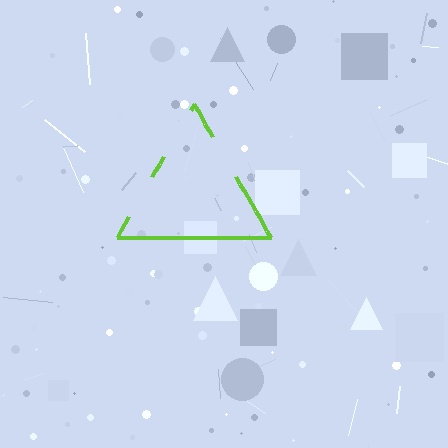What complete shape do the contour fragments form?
The contour fragments form a triangle.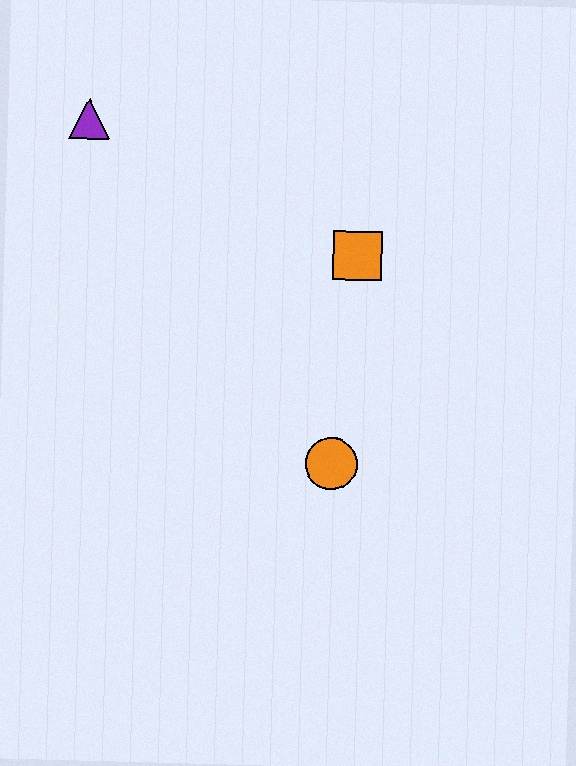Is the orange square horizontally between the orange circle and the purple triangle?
No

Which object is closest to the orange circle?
The orange square is closest to the orange circle.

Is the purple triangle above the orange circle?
Yes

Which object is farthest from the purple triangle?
The orange circle is farthest from the purple triangle.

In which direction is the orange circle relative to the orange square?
The orange circle is below the orange square.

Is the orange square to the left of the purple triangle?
No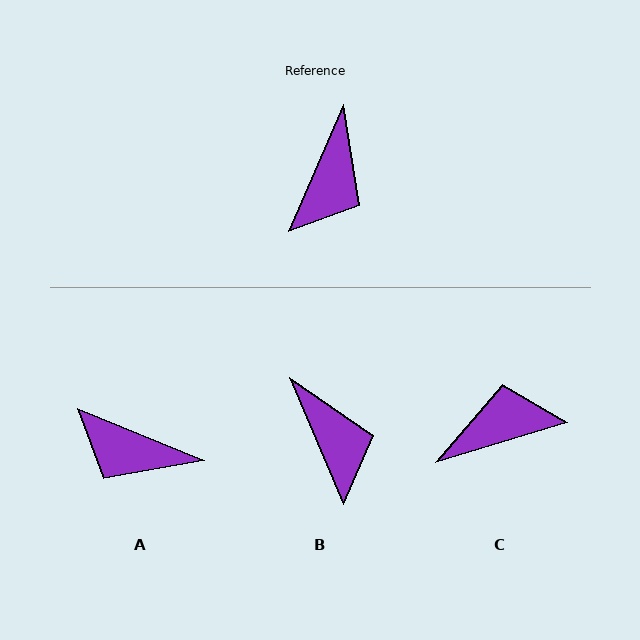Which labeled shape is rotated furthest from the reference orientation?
C, about 130 degrees away.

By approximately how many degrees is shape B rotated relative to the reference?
Approximately 46 degrees counter-clockwise.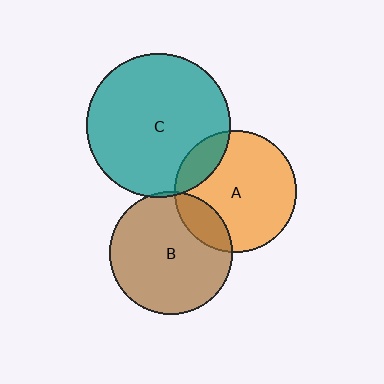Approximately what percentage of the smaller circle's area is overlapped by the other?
Approximately 15%.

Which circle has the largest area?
Circle C (teal).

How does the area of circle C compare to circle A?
Approximately 1.4 times.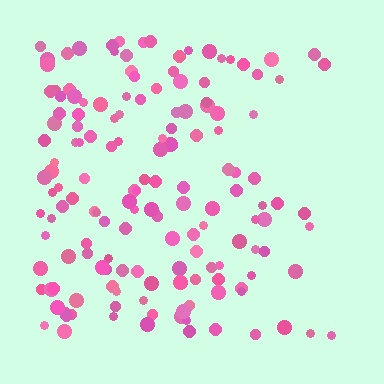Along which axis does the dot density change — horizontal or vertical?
Horizontal.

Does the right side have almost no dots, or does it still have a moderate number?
Still a moderate number, just noticeably fewer than the left.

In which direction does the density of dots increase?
From right to left, with the left side densest.